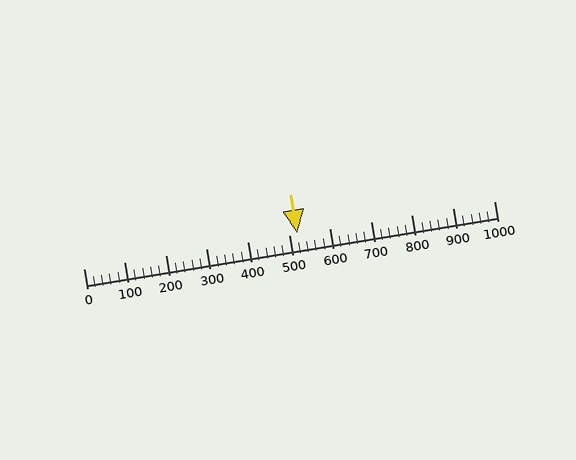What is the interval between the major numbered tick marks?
The major tick marks are spaced 100 units apart.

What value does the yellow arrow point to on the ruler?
The yellow arrow points to approximately 520.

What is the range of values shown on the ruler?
The ruler shows values from 0 to 1000.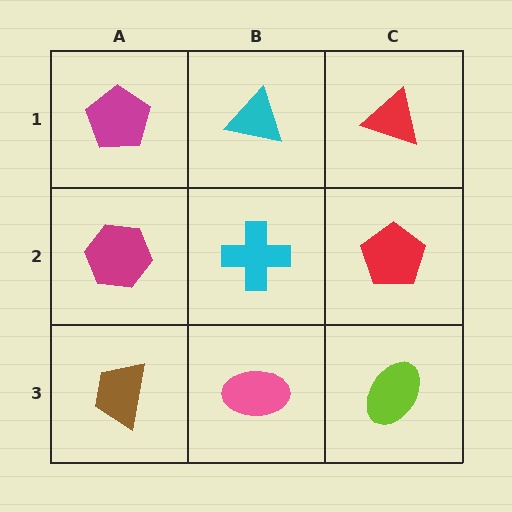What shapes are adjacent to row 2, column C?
A red triangle (row 1, column C), a lime ellipse (row 3, column C), a cyan cross (row 2, column B).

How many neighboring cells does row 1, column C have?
2.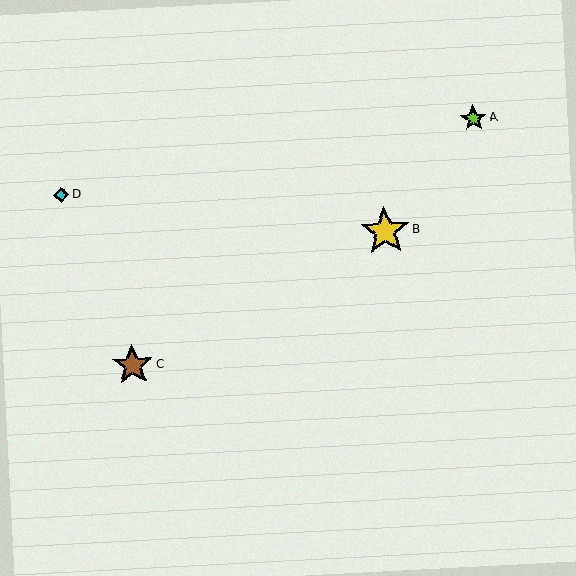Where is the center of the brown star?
The center of the brown star is at (133, 365).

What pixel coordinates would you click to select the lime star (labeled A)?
Click at (473, 118) to select the lime star A.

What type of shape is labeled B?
Shape B is a yellow star.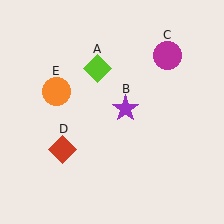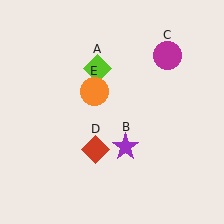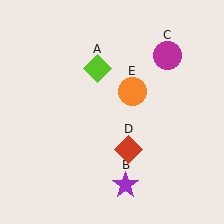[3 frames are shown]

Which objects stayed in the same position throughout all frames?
Lime diamond (object A) and magenta circle (object C) remained stationary.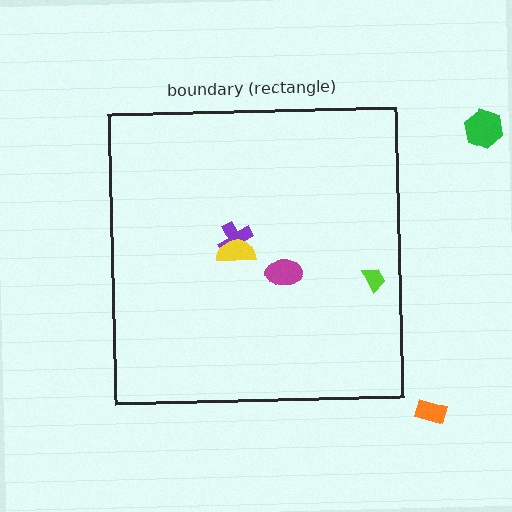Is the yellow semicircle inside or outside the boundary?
Inside.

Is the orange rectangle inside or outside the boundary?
Outside.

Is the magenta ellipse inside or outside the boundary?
Inside.